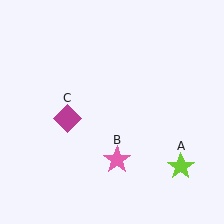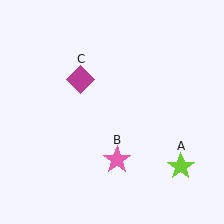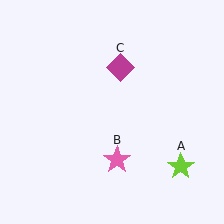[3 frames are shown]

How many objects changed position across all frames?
1 object changed position: magenta diamond (object C).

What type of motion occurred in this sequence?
The magenta diamond (object C) rotated clockwise around the center of the scene.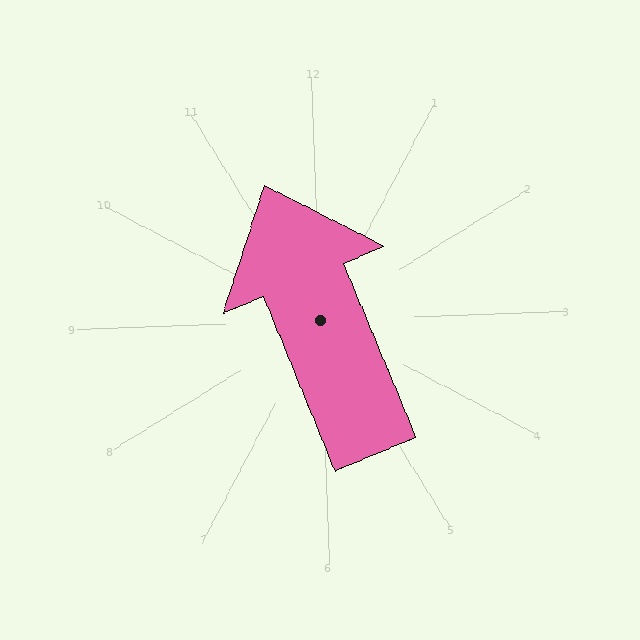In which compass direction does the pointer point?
North.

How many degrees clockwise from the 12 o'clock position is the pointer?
Approximately 340 degrees.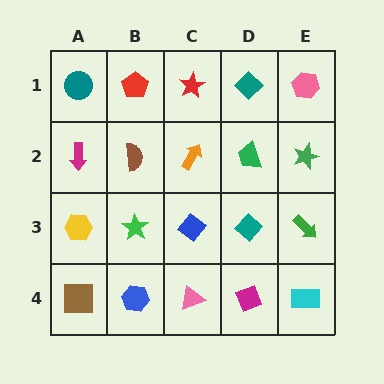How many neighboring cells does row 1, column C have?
3.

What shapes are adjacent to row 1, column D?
A green trapezoid (row 2, column D), a red star (row 1, column C), a pink hexagon (row 1, column E).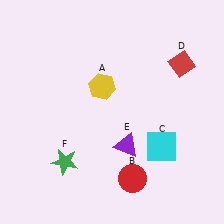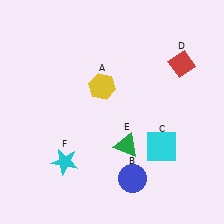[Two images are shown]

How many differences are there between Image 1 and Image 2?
There are 3 differences between the two images.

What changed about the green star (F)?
In Image 1, F is green. In Image 2, it changed to cyan.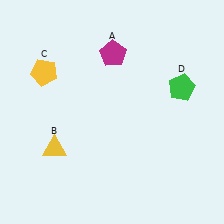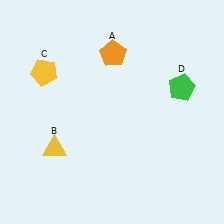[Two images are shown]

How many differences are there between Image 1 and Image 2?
There is 1 difference between the two images.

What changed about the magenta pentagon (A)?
In Image 1, A is magenta. In Image 2, it changed to orange.